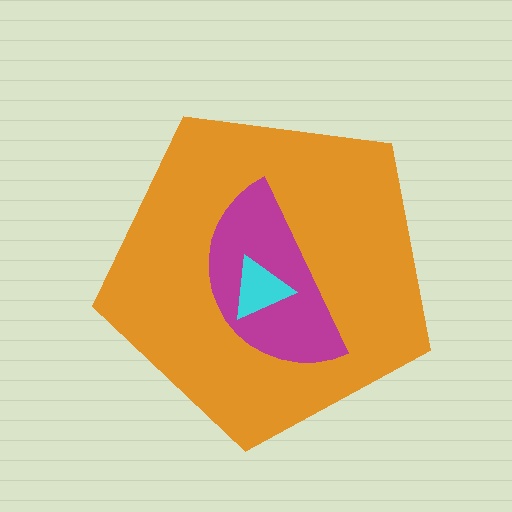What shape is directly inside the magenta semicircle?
The cyan triangle.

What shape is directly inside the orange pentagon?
The magenta semicircle.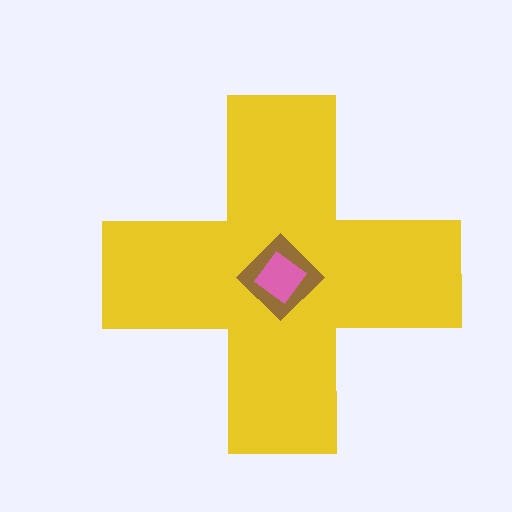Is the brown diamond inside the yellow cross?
Yes.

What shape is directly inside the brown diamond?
The pink diamond.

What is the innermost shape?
The pink diamond.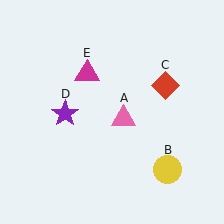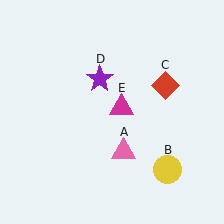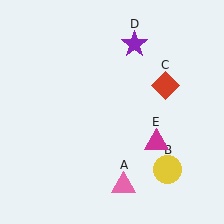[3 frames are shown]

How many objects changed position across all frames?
3 objects changed position: pink triangle (object A), purple star (object D), magenta triangle (object E).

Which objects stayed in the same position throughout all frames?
Yellow circle (object B) and red diamond (object C) remained stationary.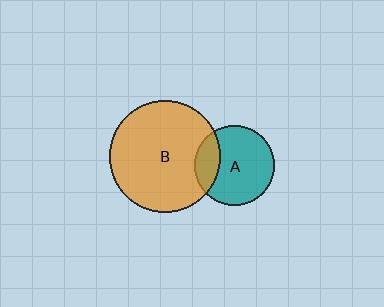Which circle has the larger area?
Circle B (orange).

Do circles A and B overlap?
Yes.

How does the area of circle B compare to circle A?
Approximately 1.9 times.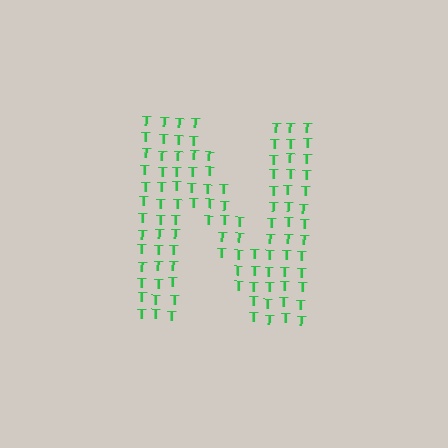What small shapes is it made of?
It is made of small letter T's.